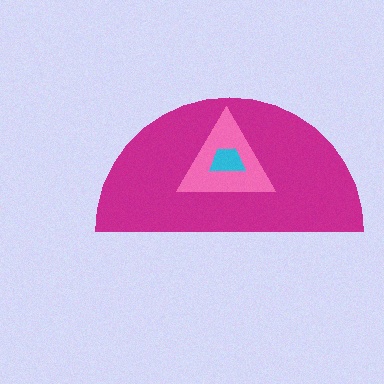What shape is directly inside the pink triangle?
The cyan trapezoid.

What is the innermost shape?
The cyan trapezoid.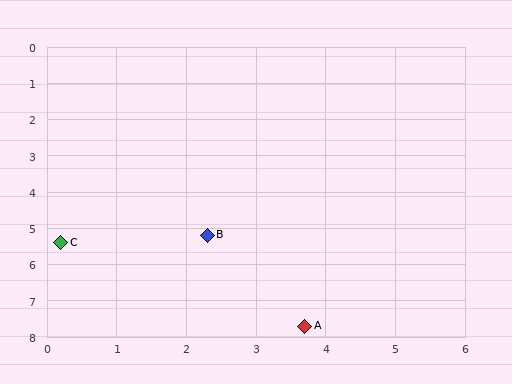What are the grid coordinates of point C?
Point C is at approximately (0.2, 5.4).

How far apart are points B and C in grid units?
Points B and C are about 2.1 grid units apart.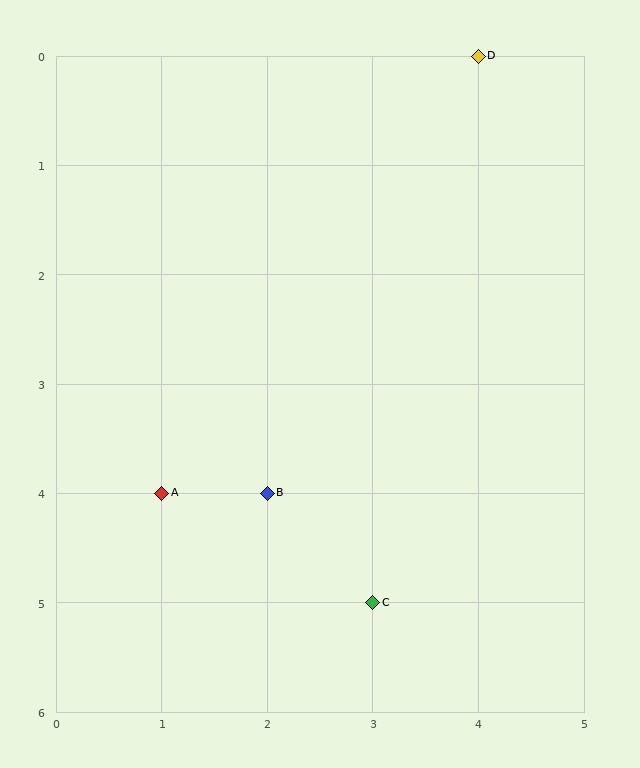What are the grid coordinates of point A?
Point A is at grid coordinates (1, 4).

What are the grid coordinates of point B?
Point B is at grid coordinates (2, 4).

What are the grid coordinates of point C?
Point C is at grid coordinates (3, 5).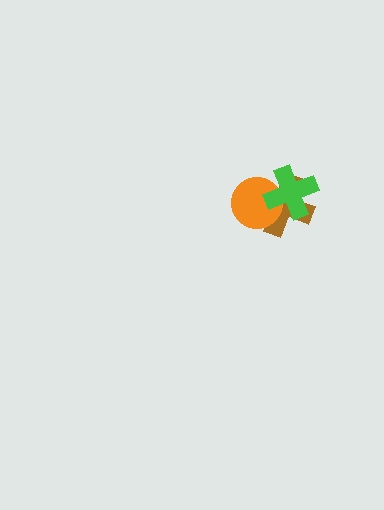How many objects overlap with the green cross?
2 objects overlap with the green cross.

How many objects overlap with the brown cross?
2 objects overlap with the brown cross.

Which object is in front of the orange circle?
The green cross is in front of the orange circle.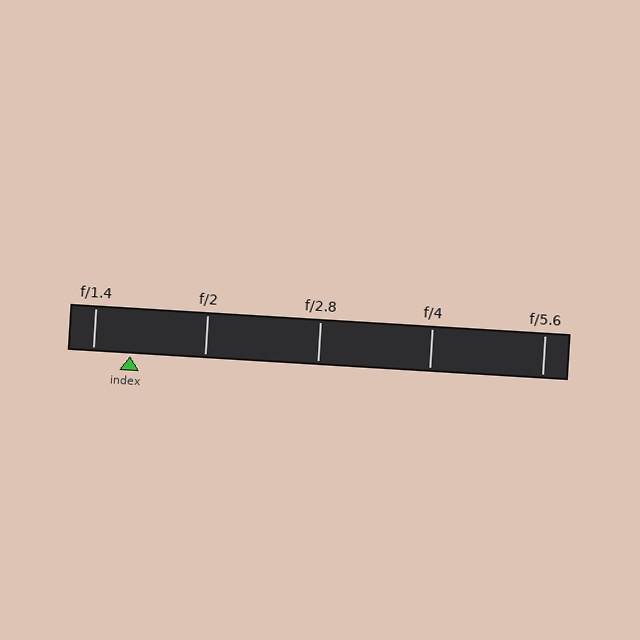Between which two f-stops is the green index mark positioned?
The index mark is between f/1.4 and f/2.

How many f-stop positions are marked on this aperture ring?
There are 5 f-stop positions marked.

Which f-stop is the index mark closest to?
The index mark is closest to f/1.4.